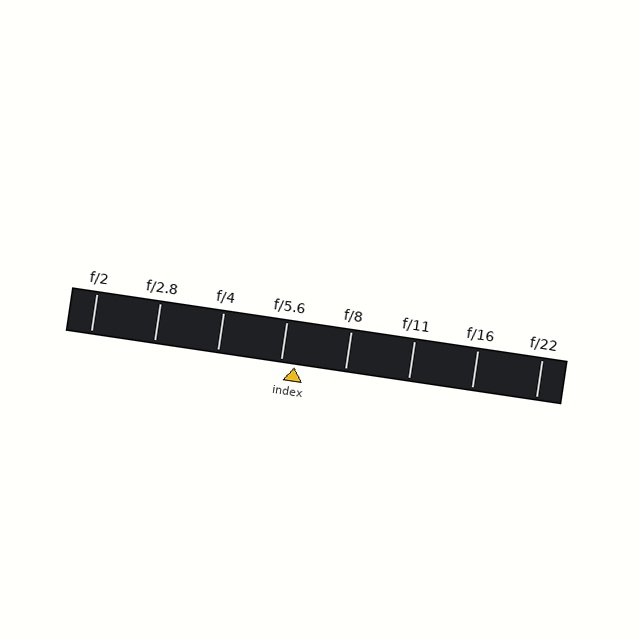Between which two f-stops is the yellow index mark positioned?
The index mark is between f/5.6 and f/8.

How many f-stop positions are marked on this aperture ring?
There are 8 f-stop positions marked.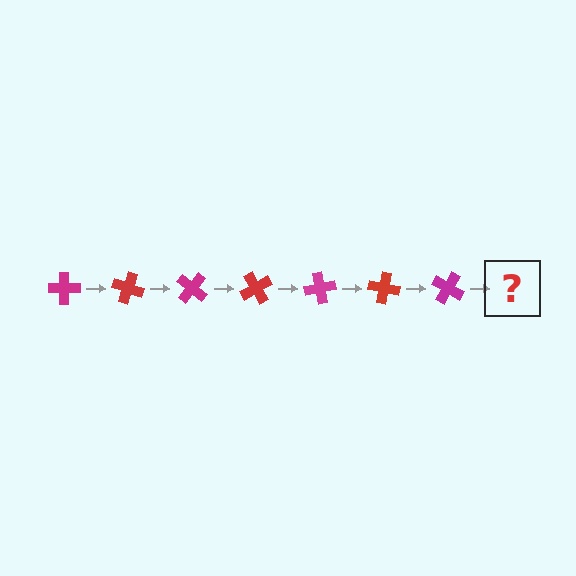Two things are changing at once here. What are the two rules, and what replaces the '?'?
The two rules are that it rotates 20 degrees each step and the color cycles through magenta and red. The '?' should be a red cross, rotated 140 degrees from the start.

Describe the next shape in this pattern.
It should be a red cross, rotated 140 degrees from the start.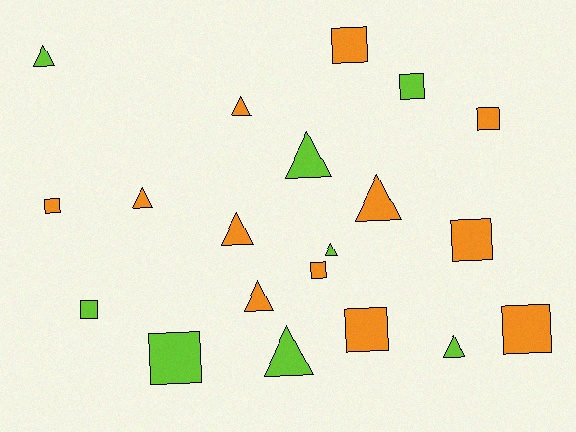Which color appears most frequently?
Orange, with 12 objects.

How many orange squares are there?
There are 7 orange squares.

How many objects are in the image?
There are 20 objects.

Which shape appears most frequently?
Square, with 10 objects.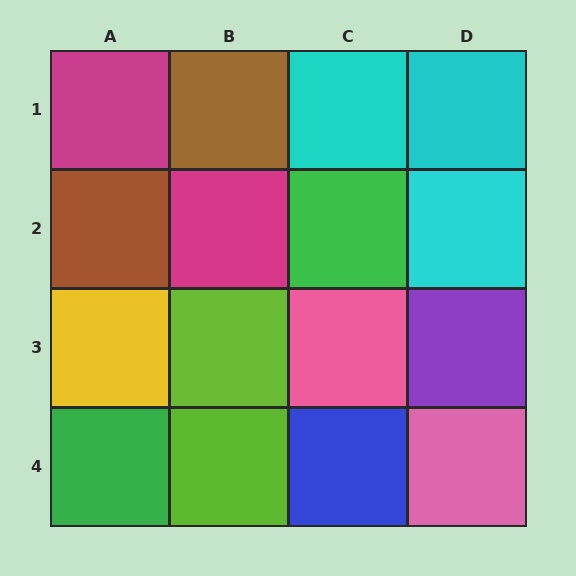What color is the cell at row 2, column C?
Green.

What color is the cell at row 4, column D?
Pink.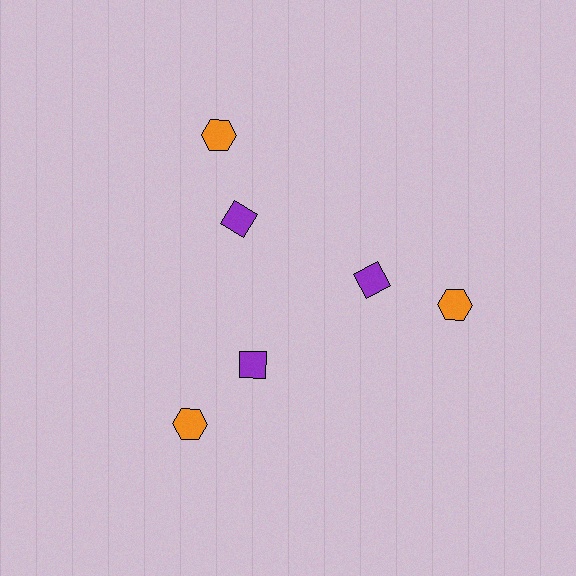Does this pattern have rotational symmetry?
Yes, this pattern has 3-fold rotational symmetry. It looks the same after rotating 120 degrees around the center.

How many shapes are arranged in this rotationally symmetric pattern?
There are 6 shapes, arranged in 3 groups of 2.